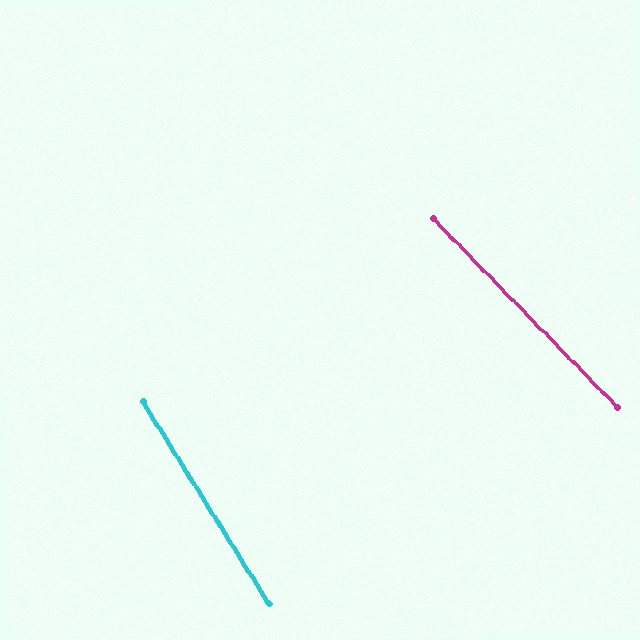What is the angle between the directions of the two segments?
Approximately 12 degrees.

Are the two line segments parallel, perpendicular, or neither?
Neither parallel nor perpendicular — they differ by about 12°.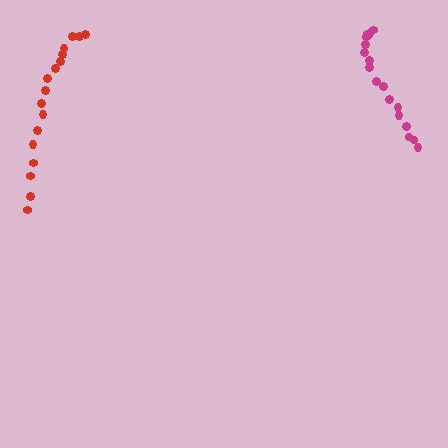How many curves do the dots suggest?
There are 2 distinct paths.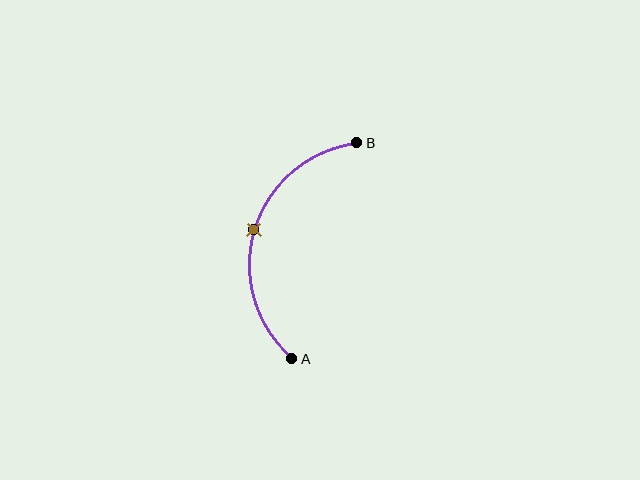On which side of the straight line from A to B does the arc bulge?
The arc bulges to the left of the straight line connecting A and B.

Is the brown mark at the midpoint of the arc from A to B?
Yes. The brown mark lies on the arc at equal arc-length from both A and B — it is the arc midpoint.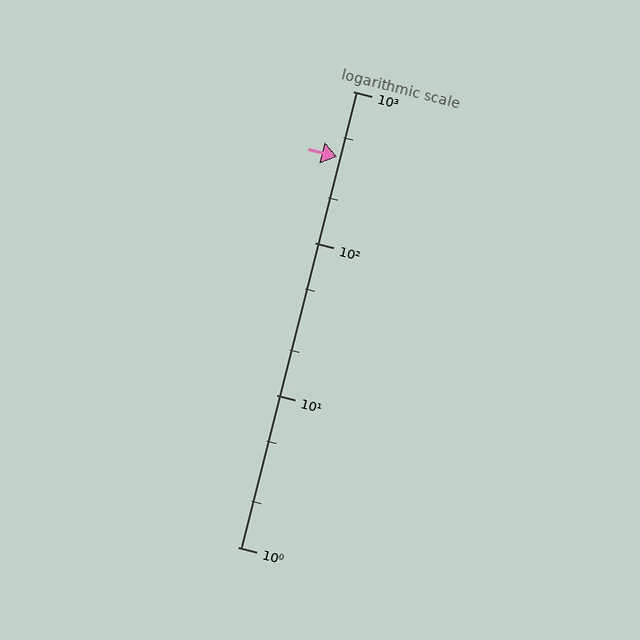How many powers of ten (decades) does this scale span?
The scale spans 3 decades, from 1 to 1000.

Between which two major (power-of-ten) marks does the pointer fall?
The pointer is between 100 and 1000.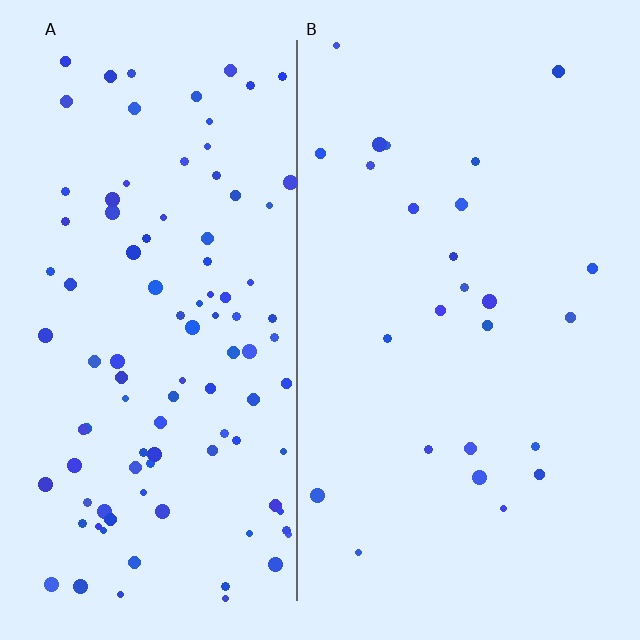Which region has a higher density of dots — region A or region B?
A (the left).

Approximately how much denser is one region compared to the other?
Approximately 4.0× — region A over region B.